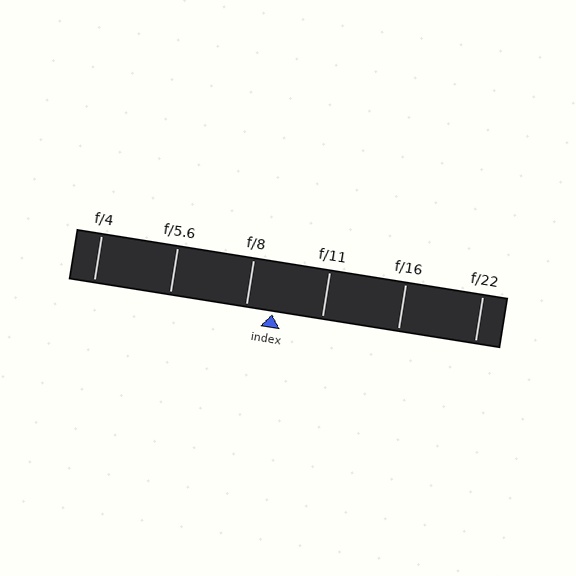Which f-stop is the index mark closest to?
The index mark is closest to f/8.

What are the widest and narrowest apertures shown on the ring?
The widest aperture shown is f/4 and the narrowest is f/22.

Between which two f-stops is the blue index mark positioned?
The index mark is between f/8 and f/11.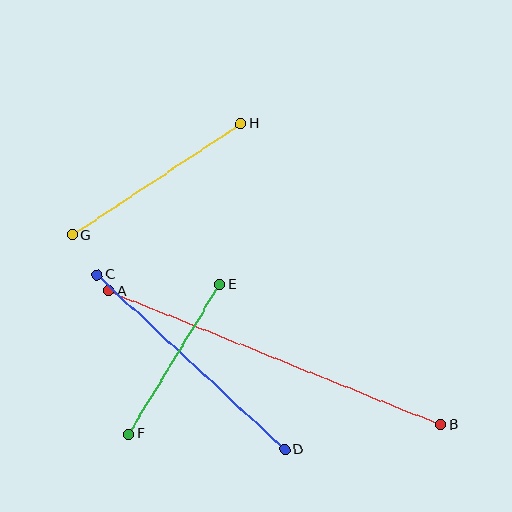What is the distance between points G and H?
The distance is approximately 202 pixels.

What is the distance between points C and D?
The distance is approximately 256 pixels.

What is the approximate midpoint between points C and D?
The midpoint is at approximately (191, 362) pixels.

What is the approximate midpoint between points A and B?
The midpoint is at approximately (274, 358) pixels.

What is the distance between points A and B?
The distance is approximately 358 pixels.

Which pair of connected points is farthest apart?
Points A and B are farthest apart.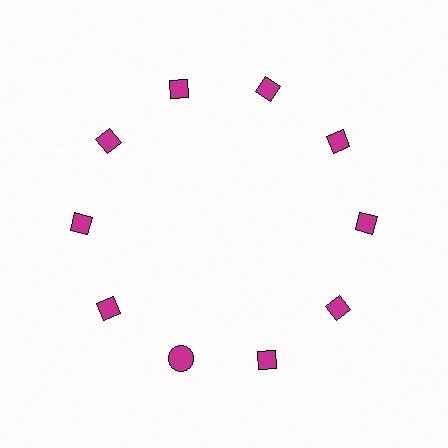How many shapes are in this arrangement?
There are 10 shapes arranged in a ring pattern.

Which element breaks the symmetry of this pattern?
The magenta circle at roughly the 7 o'clock position breaks the symmetry. All other shapes are magenta diamonds.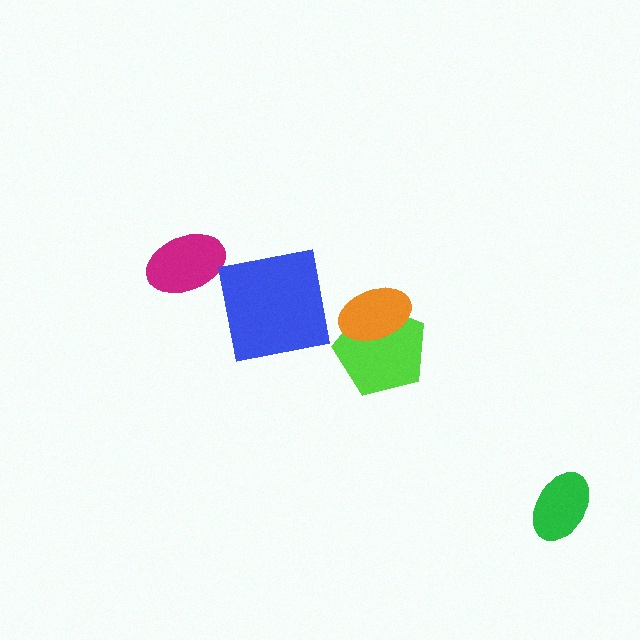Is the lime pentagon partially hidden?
Yes, it is partially covered by another shape.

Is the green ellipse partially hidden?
No, no other shape covers it.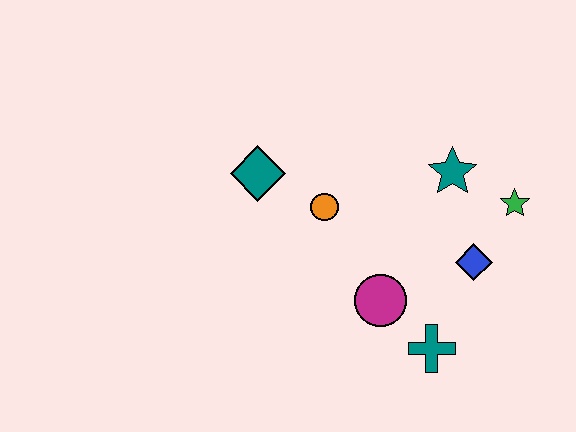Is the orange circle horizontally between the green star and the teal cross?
No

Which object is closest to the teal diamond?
The orange circle is closest to the teal diamond.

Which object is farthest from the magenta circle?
The teal diamond is farthest from the magenta circle.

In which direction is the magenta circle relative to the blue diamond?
The magenta circle is to the left of the blue diamond.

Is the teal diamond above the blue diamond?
Yes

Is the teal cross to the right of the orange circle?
Yes